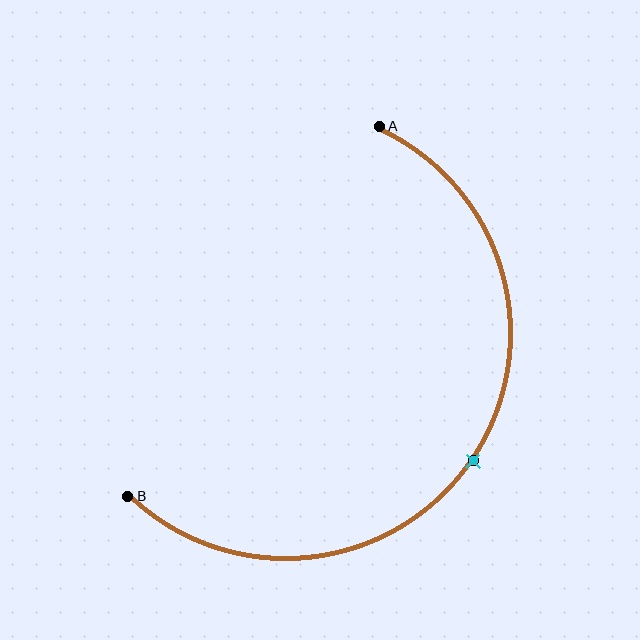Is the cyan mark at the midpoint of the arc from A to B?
Yes. The cyan mark lies on the arc at equal arc-length from both A and B — it is the arc midpoint.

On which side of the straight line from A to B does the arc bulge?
The arc bulges below and to the right of the straight line connecting A and B.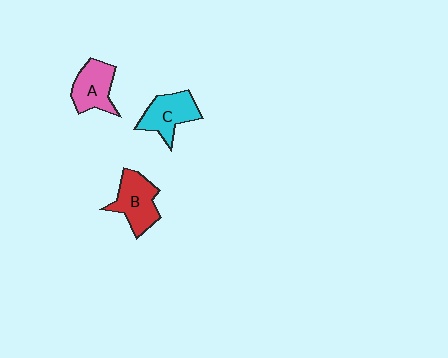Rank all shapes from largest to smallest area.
From largest to smallest: B (red), C (cyan), A (pink).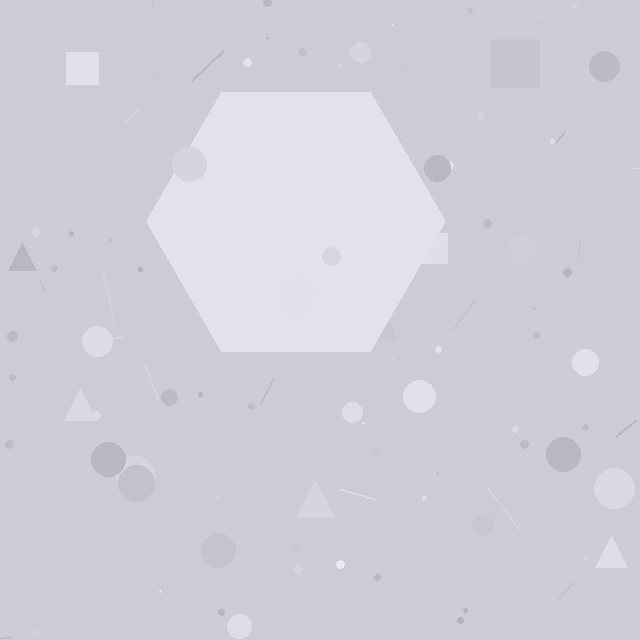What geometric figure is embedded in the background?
A hexagon is embedded in the background.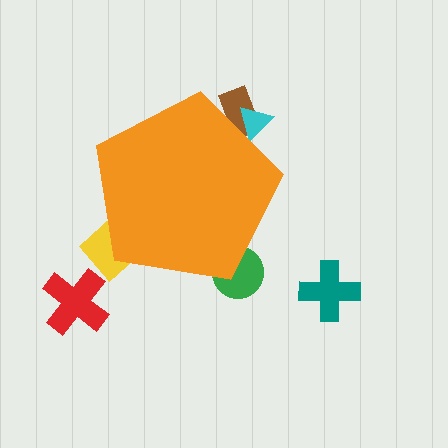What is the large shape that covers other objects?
An orange pentagon.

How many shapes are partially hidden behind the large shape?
4 shapes are partially hidden.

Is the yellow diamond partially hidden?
Yes, the yellow diamond is partially hidden behind the orange pentagon.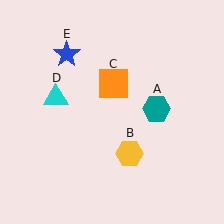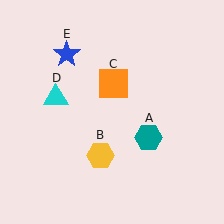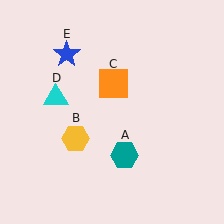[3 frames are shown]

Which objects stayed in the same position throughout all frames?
Orange square (object C) and cyan triangle (object D) and blue star (object E) remained stationary.